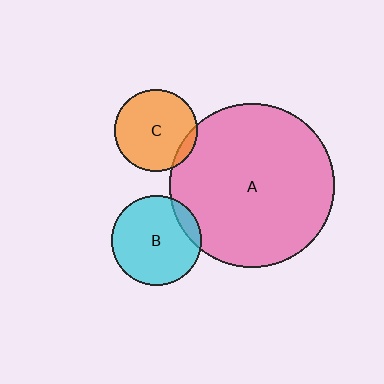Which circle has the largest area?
Circle A (pink).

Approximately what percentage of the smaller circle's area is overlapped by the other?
Approximately 10%.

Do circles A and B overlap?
Yes.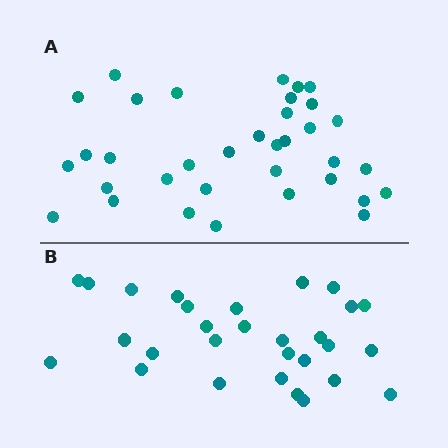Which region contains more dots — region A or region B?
Region A (the top region) has more dots.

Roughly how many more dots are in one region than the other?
Region A has about 6 more dots than region B.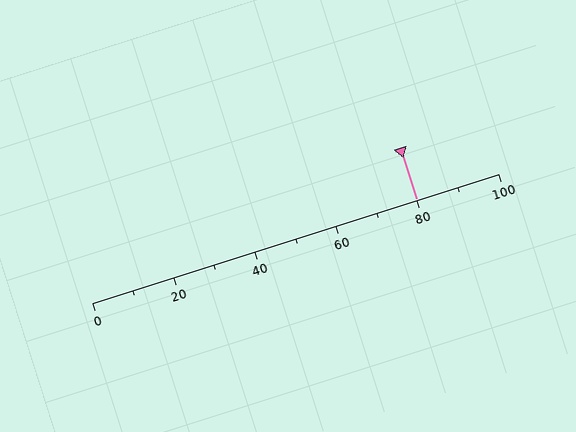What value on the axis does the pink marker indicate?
The marker indicates approximately 80.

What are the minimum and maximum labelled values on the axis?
The axis runs from 0 to 100.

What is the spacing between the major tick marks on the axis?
The major ticks are spaced 20 apart.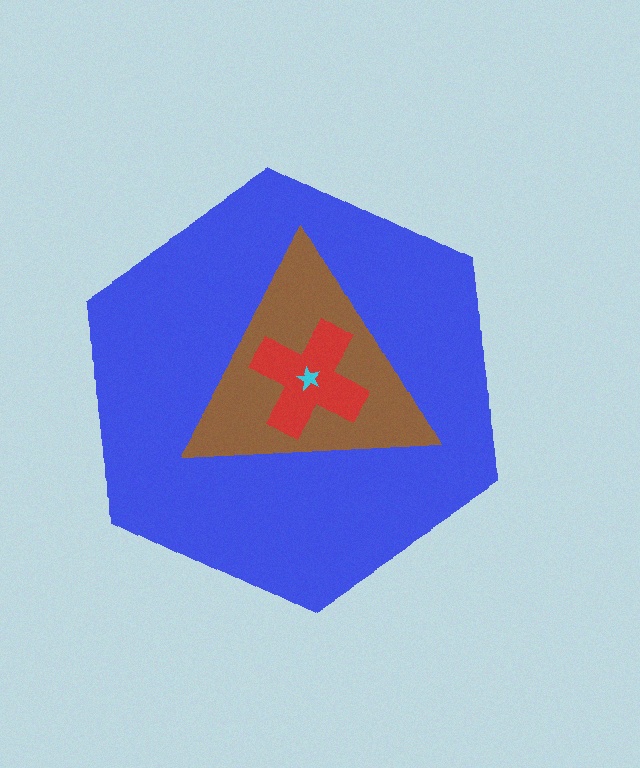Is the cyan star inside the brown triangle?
Yes.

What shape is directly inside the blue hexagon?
The brown triangle.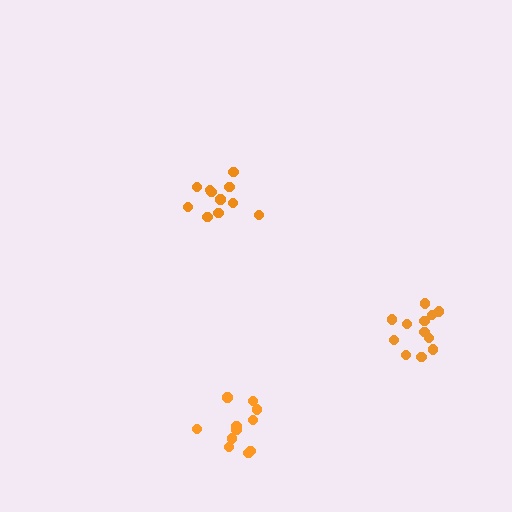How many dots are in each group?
Group 1: 11 dots, Group 2: 11 dots, Group 3: 12 dots (34 total).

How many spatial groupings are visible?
There are 3 spatial groupings.